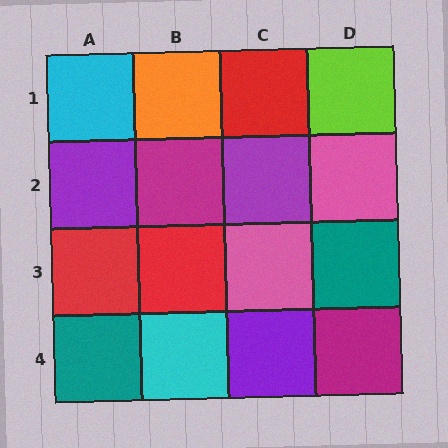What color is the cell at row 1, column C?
Red.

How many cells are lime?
1 cell is lime.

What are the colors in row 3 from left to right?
Red, red, pink, teal.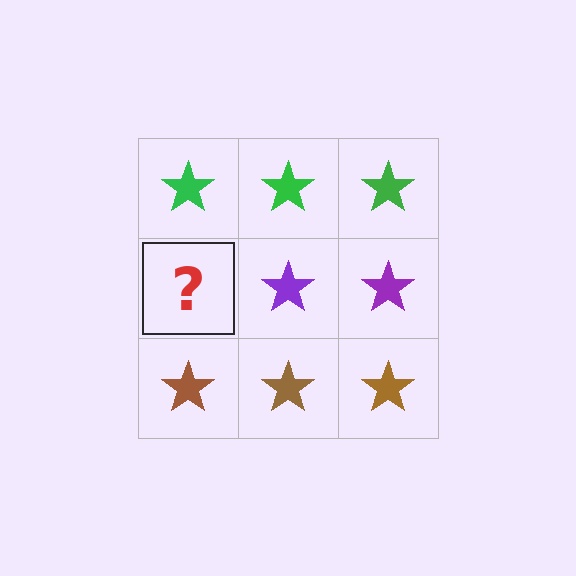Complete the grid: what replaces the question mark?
The question mark should be replaced with a purple star.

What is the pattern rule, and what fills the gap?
The rule is that each row has a consistent color. The gap should be filled with a purple star.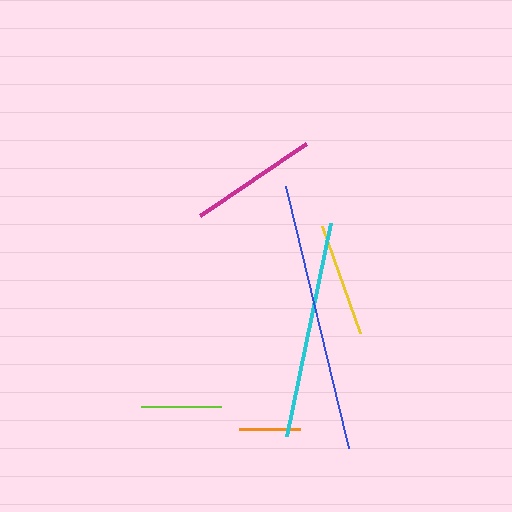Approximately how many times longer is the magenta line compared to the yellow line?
The magenta line is approximately 1.1 times the length of the yellow line.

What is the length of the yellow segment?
The yellow segment is approximately 114 pixels long.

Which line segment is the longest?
The blue line is the longest at approximately 269 pixels.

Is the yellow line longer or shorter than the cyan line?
The cyan line is longer than the yellow line.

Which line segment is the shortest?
The orange line is the shortest at approximately 61 pixels.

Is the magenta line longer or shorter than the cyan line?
The cyan line is longer than the magenta line.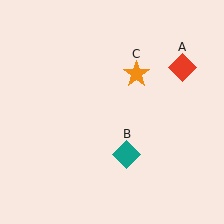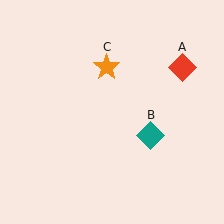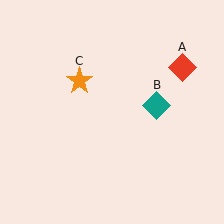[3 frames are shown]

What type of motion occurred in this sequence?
The teal diamond (object B), orange star (object C) rotated counterclockwise around the center of the scene.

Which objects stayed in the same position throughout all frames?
Red diamond (object A) remained stationary.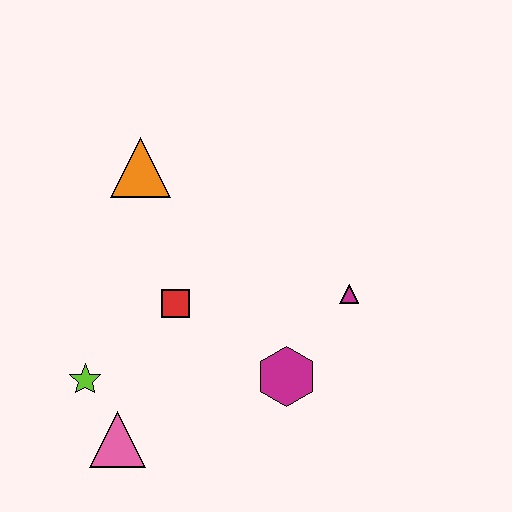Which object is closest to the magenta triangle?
The magenta hexagon is closest to the magenta triangle.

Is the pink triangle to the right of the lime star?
Yes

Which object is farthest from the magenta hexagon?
The orange triangle is farthest from the magenta hexagon.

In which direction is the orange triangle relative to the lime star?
The orange triangle is above the lime star.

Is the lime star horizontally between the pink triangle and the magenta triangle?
No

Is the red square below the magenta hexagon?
No